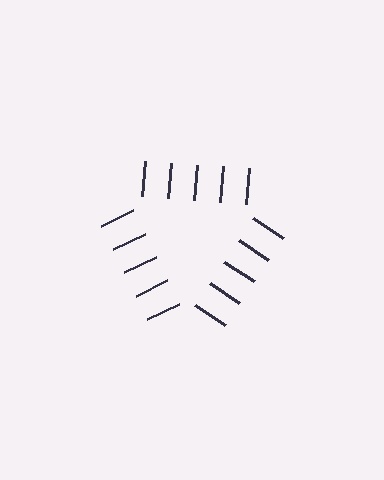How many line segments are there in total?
15 — 5 along each of the 3 edges.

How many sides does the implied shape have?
3 sides — the line-ends trace a triangle.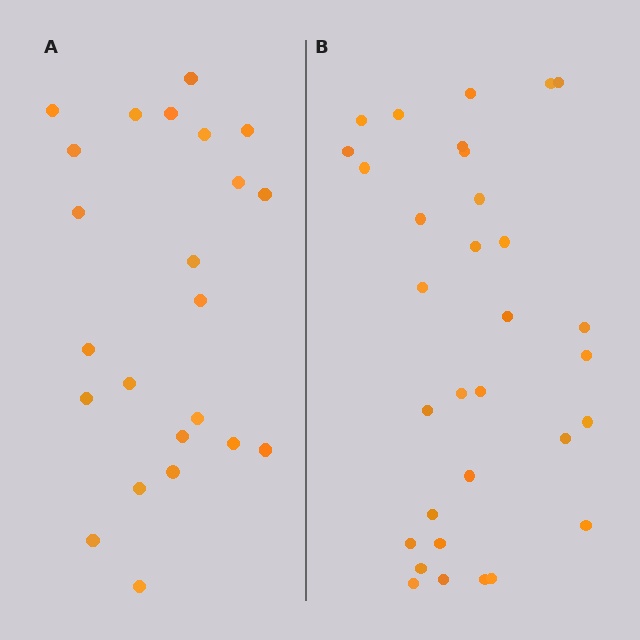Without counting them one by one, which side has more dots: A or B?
Region B (the right region) has more dots.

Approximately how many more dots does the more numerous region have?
Region B has roughly 8 or so more dots than region A.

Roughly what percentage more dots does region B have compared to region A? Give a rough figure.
About 40% more.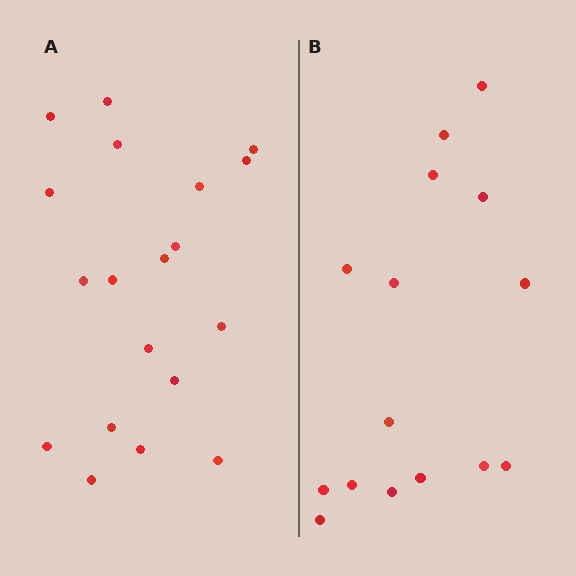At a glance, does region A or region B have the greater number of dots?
Region A (the left region) has more dots.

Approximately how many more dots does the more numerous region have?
Region A has about 4 more dots than region B.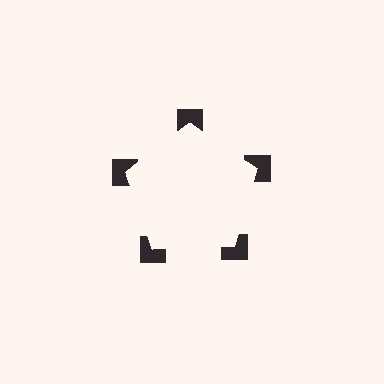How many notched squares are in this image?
There are 5 — one at each vertex of the illusory pentagon.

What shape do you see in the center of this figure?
An illusory pentagon — its edges are inferred from the aligned wedge cuts in the notched squares, not physically drawn.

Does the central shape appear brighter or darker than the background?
It typically appears slightly brighter than the background, even though no actual brightness change is drawn.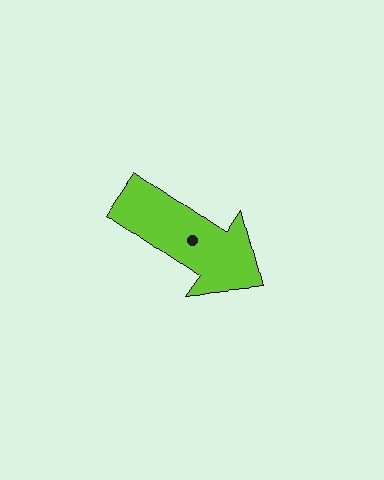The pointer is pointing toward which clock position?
Roughly 4 o'clock.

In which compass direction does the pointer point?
Southeast.